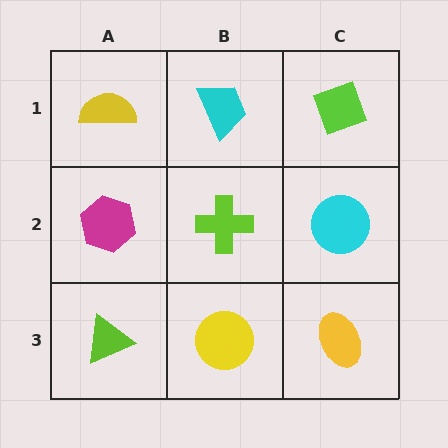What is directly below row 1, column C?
A cyan circle.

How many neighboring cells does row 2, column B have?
4.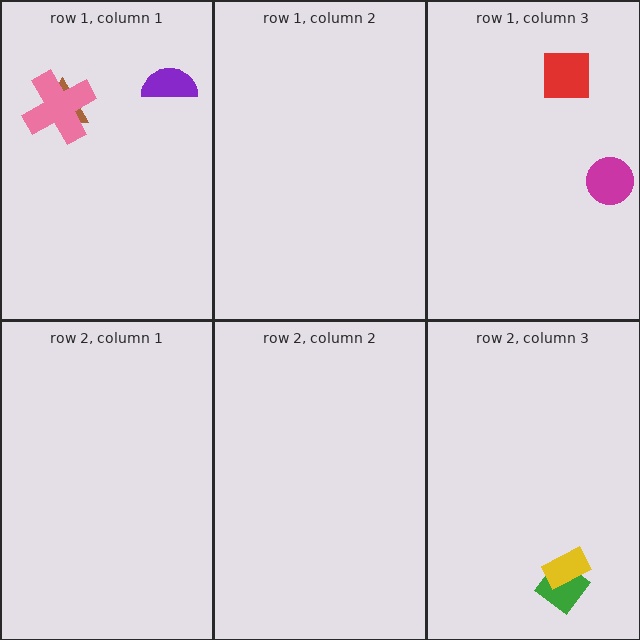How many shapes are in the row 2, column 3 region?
2.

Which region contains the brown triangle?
The row 1, column 1 region.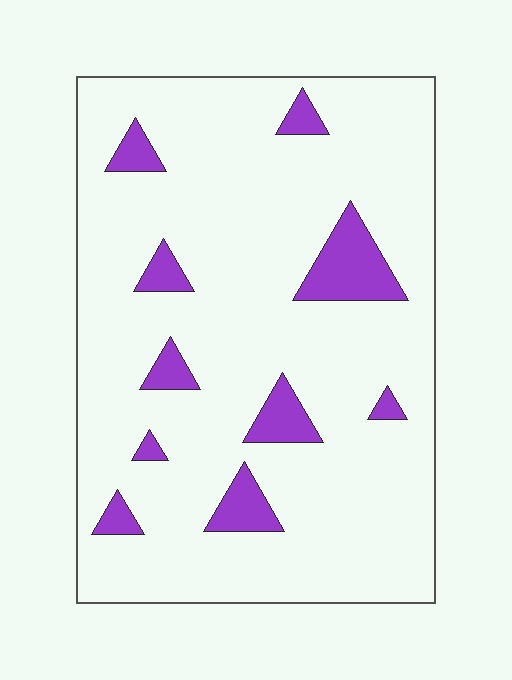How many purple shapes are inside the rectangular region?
10.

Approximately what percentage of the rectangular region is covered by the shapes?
Approximately 10%.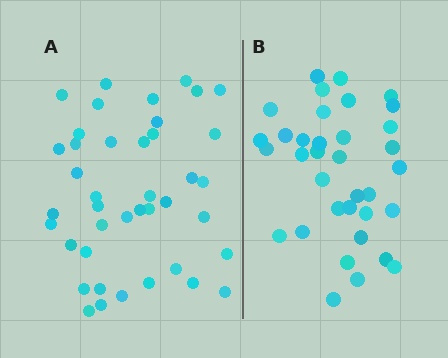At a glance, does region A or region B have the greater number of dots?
Region A (the left region) has more dots.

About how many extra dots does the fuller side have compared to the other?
Region A has about 6 more dots than region B.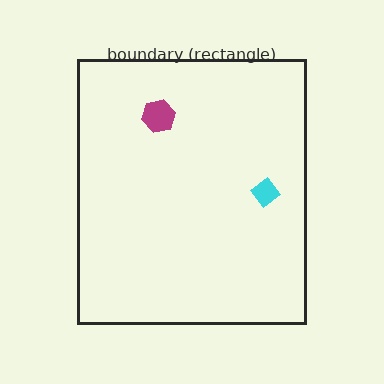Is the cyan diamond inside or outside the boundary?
Inside.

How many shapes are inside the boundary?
2 inside, 0 outside.